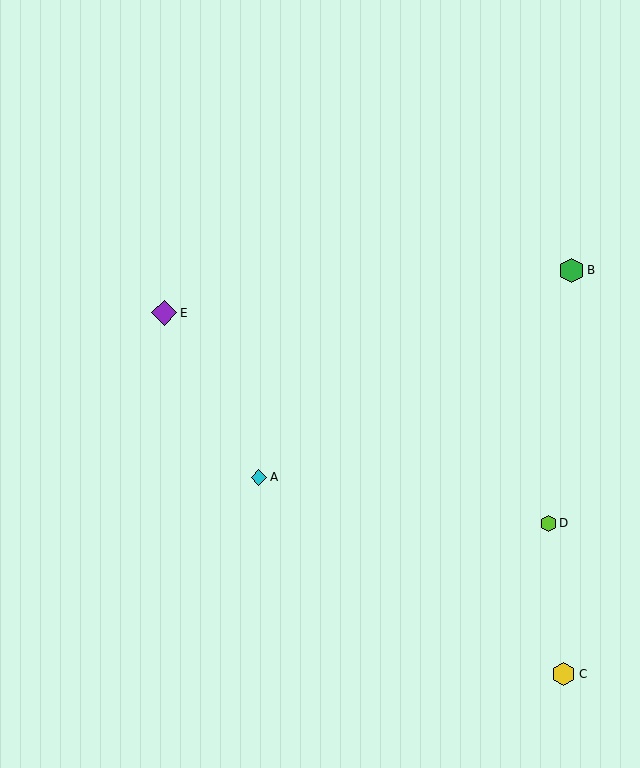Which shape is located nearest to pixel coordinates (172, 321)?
The purple diamond (labeled E) at (164, 313) is nearest to that location.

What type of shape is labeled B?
Shape B is a green hexagon.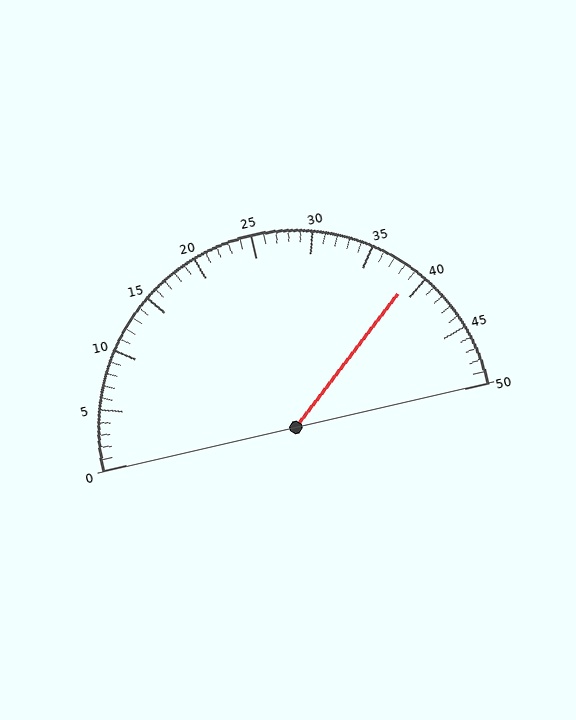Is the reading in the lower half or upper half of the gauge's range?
The reading is in the upper half of the range (0 to 50).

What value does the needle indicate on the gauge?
The needle indicates approximately 39.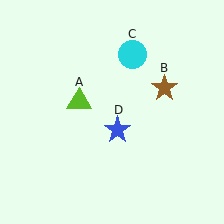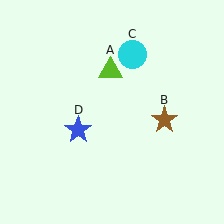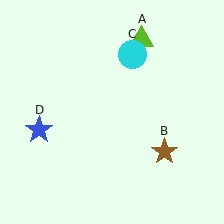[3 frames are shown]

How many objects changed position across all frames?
3 objects changed position: lime triangle (object A), brown star (object B), blue star (object D).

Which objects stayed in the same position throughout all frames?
Cyan circle (object C) remained stationary.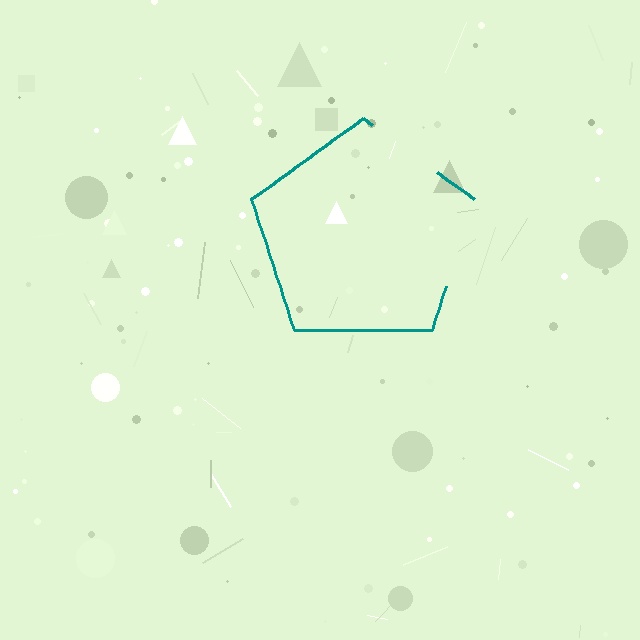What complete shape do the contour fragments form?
The contour fragments form a pentagon.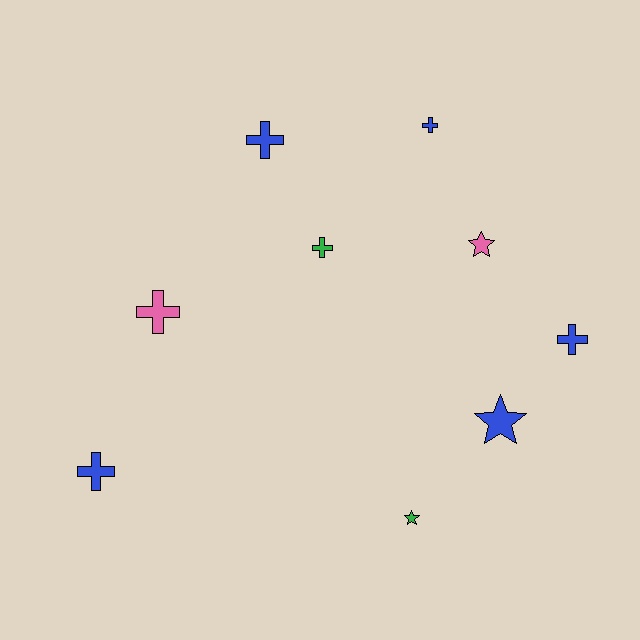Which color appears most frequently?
Blue, with 5 objects.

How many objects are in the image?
There are 9 objects.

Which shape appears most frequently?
Cross, with 6 objects.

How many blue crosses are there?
There are 4 blue crosses.